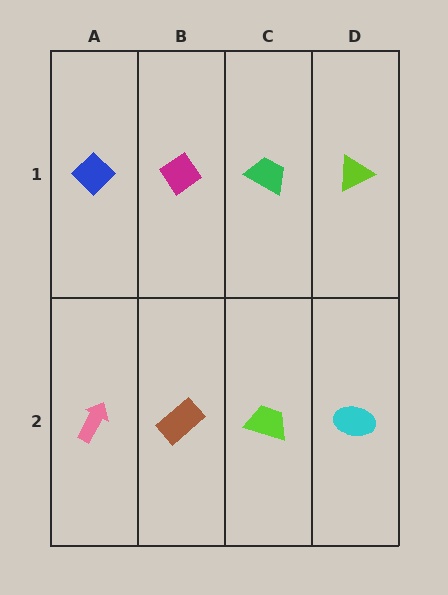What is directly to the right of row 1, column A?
A magenta diamond.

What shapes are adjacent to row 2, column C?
A green trapezoid (row 1, column C), a brown rectangle (row 2, column B), a cyan ellipse (row 2, column D).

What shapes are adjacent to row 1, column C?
A lime trapezoid (row 2, column C), a magenta diamond (row 1, column B), a lime triangle (row 1, column D).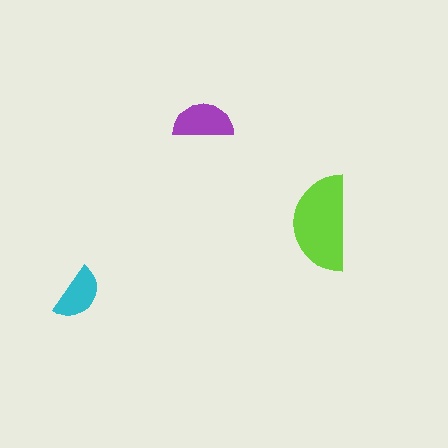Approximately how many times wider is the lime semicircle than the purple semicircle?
About 1.5 times wider.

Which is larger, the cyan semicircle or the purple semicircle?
The purple one.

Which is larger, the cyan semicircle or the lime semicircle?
The lime one.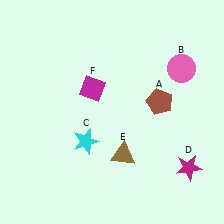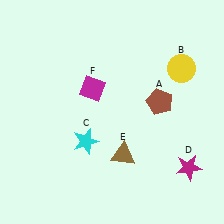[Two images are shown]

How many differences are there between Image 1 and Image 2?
There is 1 difference between the two images.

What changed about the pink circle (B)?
In Image 1, B is pink. In Image 2, it changed to yellow.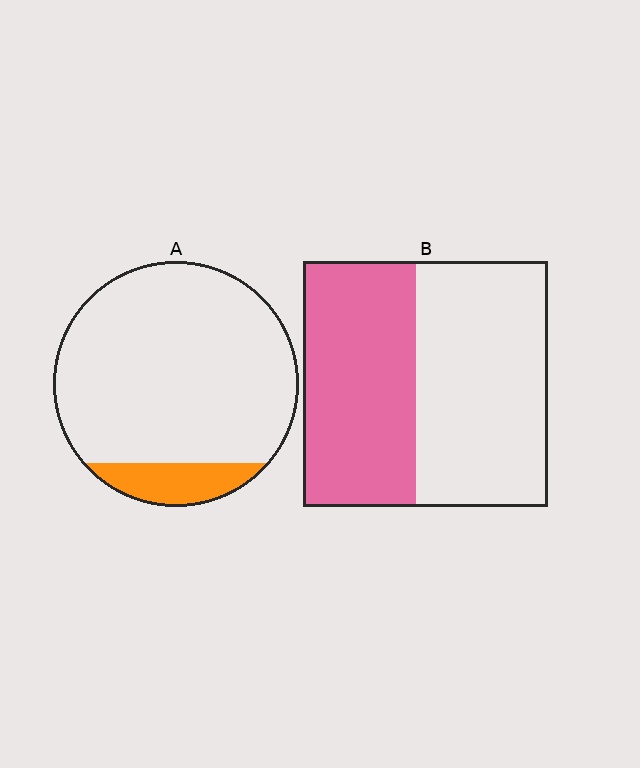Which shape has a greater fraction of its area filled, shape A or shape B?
Shape B.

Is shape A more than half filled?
No.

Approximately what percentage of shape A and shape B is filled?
A is approximately 10% and B is approximately 45%.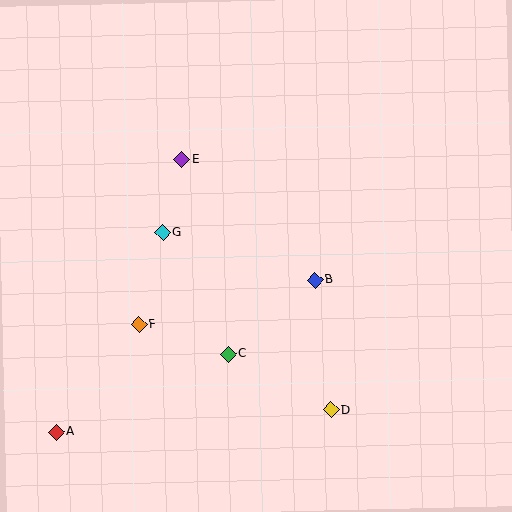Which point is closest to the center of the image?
Point B at (315, 280) is closest to the center.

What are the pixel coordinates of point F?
Point F is at (139, 325).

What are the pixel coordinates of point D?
Point D is at (331, 410).